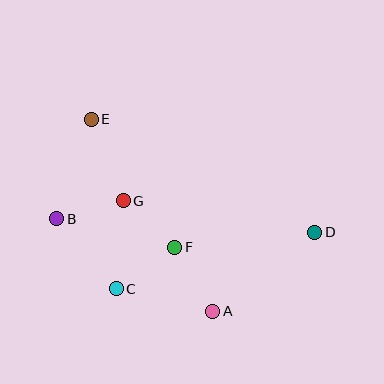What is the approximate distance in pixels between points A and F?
The distance between A and F is approximately 74 pixels.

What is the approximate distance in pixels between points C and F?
The distance between C and F is approximately 72 pixels.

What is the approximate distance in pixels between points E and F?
The distance between E and F is approximately 153 pixels.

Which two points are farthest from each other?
Points B and D are farthest from each other.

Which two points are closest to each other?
Points B and G are closest to each other.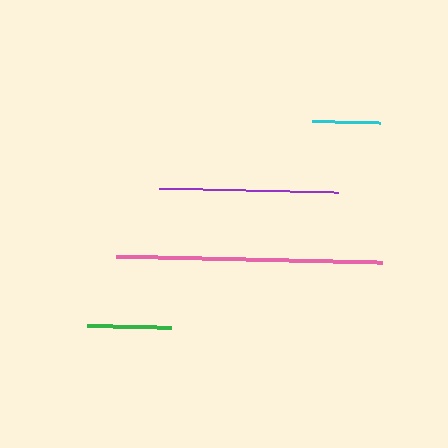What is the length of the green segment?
The green segment is approximately 84 pixels long.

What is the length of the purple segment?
The purple segment is approximately 179 pixels long.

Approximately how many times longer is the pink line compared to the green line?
The pink line is approximately 3.2 times the length of the green line.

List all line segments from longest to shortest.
From longest to shortest: pink, purple, green, cyan.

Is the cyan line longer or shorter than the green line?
The green line is longer than the cyan line.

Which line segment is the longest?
The pink line is the longest at approximately 265 pixels.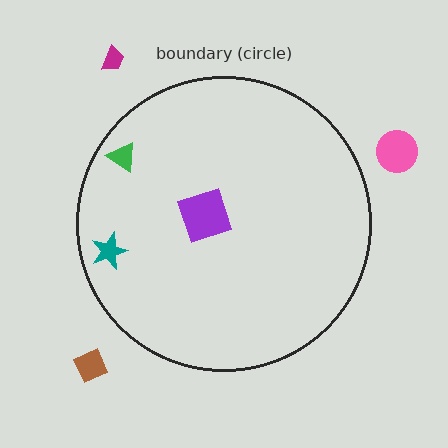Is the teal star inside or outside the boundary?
Inside.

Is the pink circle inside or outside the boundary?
Outside.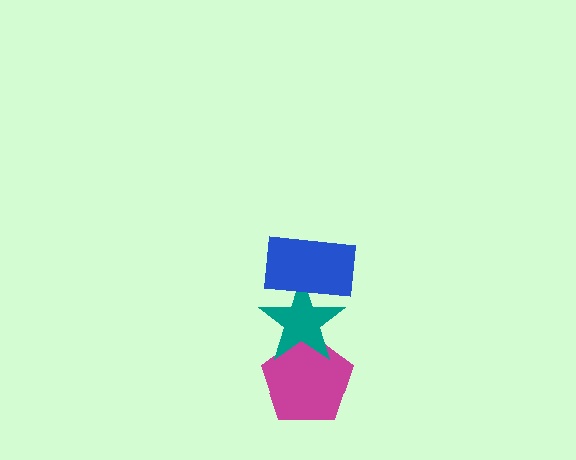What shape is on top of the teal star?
The blue rectangle is on top of the teal star.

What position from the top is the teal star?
The teal star is 2nd from the top.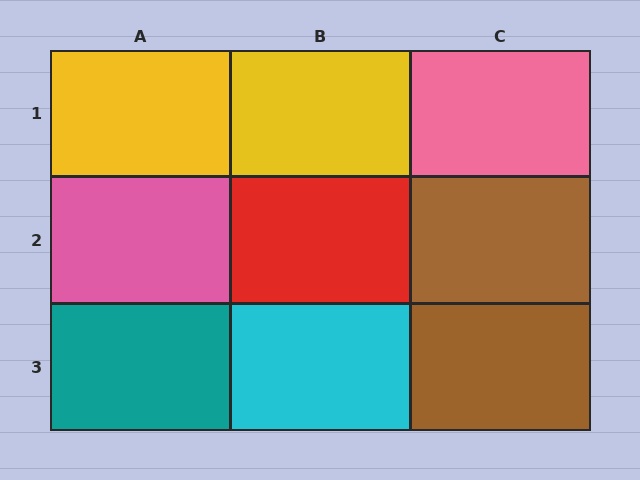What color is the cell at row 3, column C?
Brown.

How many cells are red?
1 cell is red.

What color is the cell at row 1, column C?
Pink.